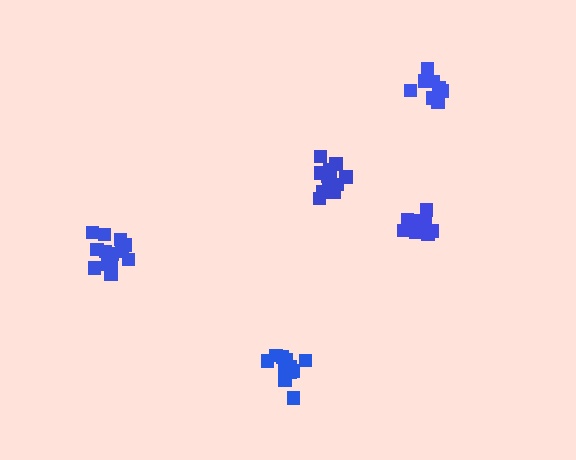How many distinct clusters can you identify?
There are 5 distinct clusters.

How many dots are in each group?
Group 1: 12 dots, Group 2: 14 dots, Group 3: 14 dots, Group 4: 10 dots, Group 5: 8 dots (58 total).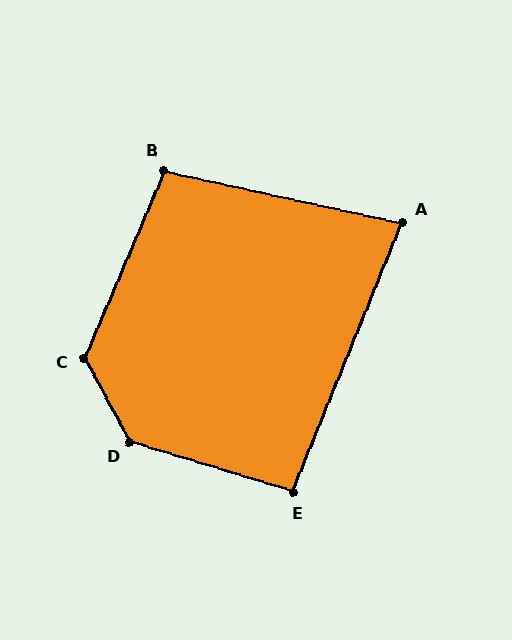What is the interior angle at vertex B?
Approximately 101 degrees (obtuse).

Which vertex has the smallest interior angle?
A, at approximately 80 degrees.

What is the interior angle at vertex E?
Approximately 95 degrees (obtuse).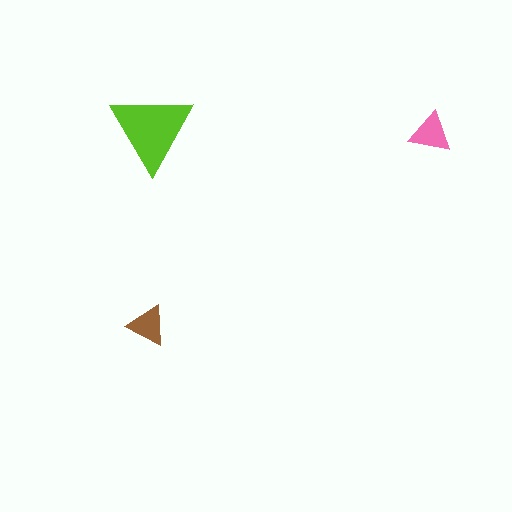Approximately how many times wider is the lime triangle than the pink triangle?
About 2 times wider.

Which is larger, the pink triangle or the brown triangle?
The pink one.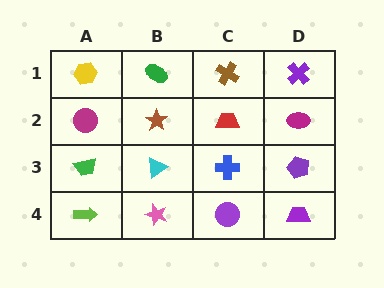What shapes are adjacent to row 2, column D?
A purple cross (row 1, column D), a purple pentagon (row 3, column D), a red trapezoid (row 2, column C).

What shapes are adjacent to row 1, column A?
A magenta circle (row 2, column A), a green ellipse (row 1, column B).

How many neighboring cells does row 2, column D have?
3.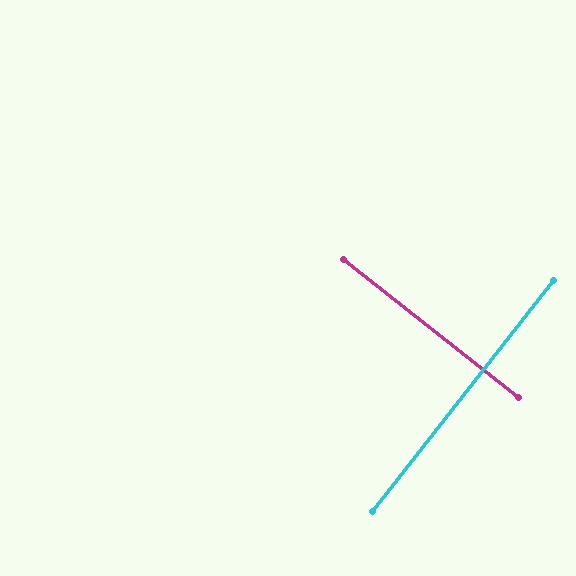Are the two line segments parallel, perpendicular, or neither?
Perpendicular — they meet at approximately 90°.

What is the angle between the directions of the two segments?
Approximately 90 degrees.